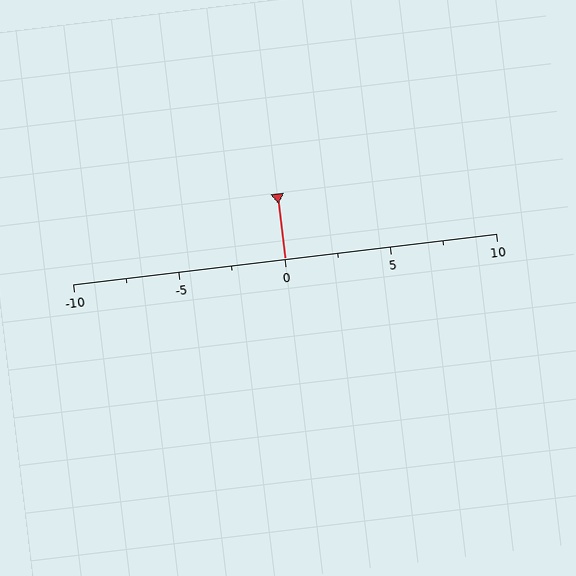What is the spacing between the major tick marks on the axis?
The major ticks are spaced 5 apart.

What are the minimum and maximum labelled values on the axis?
The axis runs from -10 to 10.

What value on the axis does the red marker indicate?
The marker indicates approximately 0.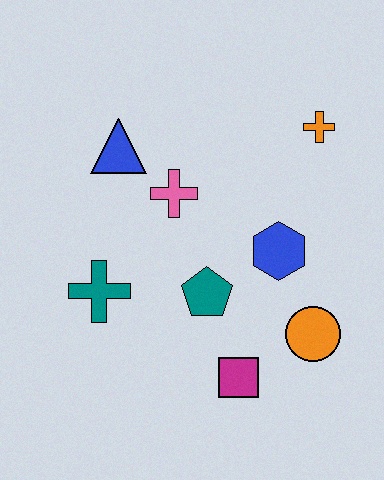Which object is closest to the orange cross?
The blue hexagon is closest to the orange cross.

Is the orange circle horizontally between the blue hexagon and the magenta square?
No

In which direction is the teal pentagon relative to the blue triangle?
The teal pentagon is below the blue triangle.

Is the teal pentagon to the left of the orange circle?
Yes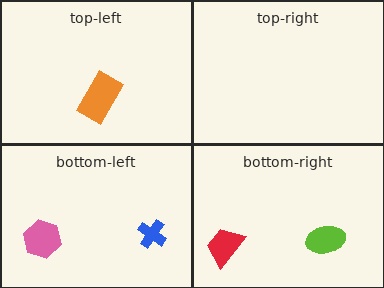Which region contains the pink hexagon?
The bottom-left region.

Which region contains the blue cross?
The bottom-left region.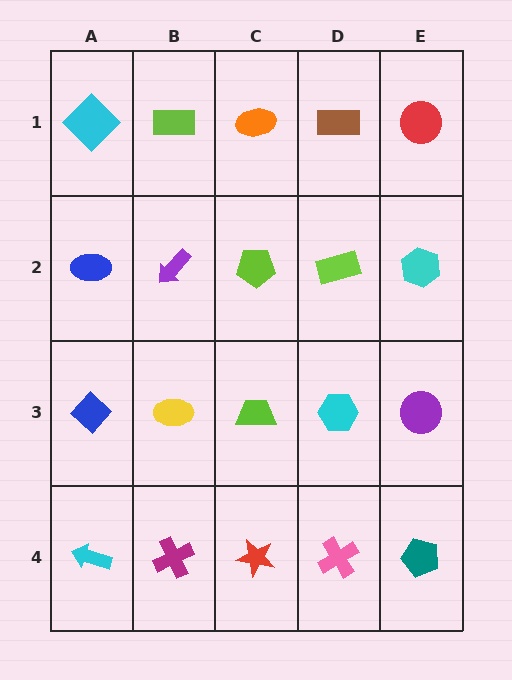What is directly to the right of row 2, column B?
A lime pentagon.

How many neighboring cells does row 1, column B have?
3.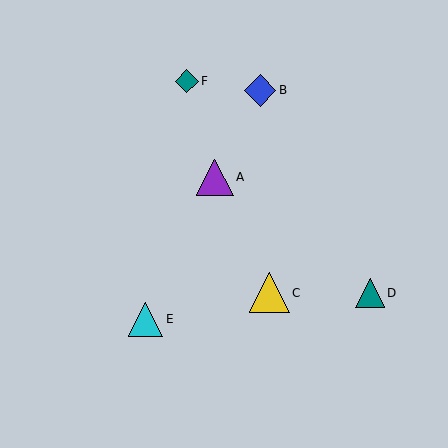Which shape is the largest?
The yellow triangle (labeled C) is the largest.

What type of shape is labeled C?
Shape C is a yellow triangle.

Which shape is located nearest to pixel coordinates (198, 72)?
The teal diamond (labeled F) at (187, 81) is nearest to that location.